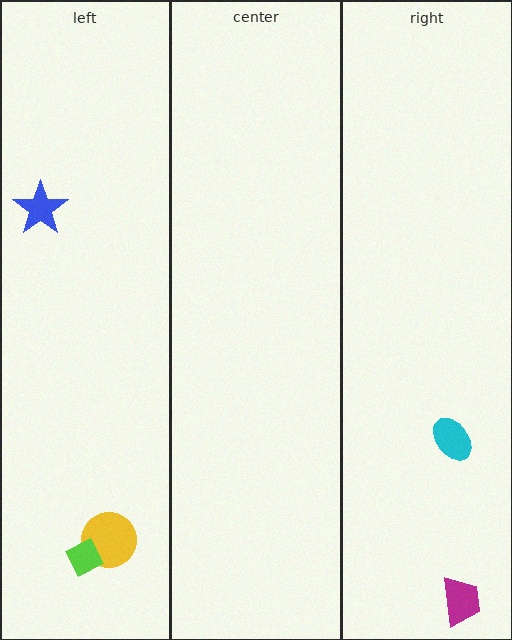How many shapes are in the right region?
2.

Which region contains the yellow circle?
The left region.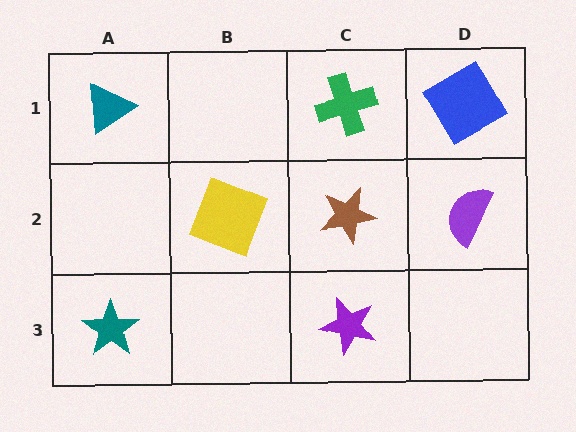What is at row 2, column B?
A yellow square.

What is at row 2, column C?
A brown star.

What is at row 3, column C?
A purple star.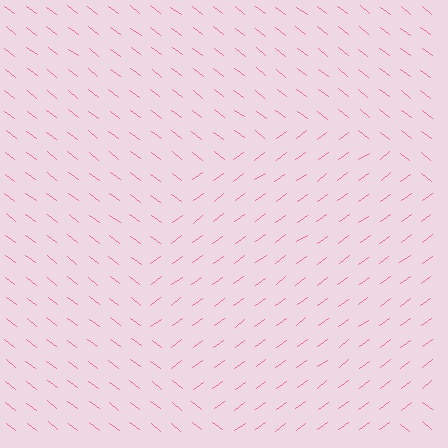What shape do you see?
I see a circle.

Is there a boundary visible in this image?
Yes, there is a texture boundary formed by a change in line orientation.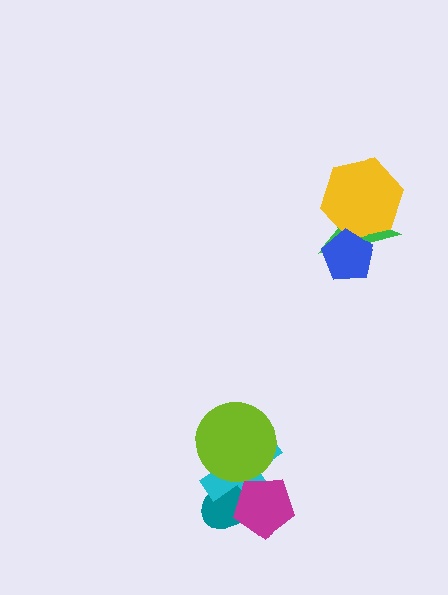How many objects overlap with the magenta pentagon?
2 objects overlap with the magenta pentagon.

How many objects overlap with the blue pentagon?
2 objects overlap with the blue pentagon.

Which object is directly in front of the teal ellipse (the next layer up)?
The cyan cross is directly in front of the teal ellipse.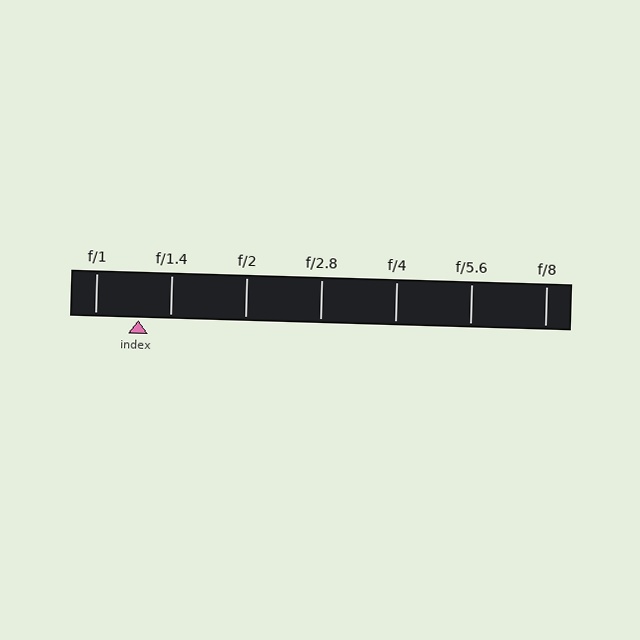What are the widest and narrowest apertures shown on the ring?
The widest aperture shown is f/1 and the narrowest is f/8.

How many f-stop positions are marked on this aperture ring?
There are 7 f-stop positions marked.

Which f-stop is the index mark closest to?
The index mark is closest to f/1.4.